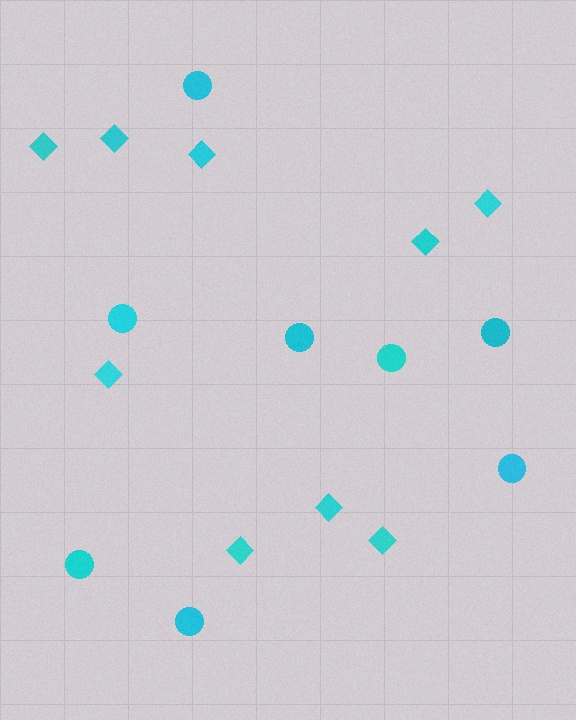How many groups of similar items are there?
There are 2 groups: one group of diamonds (9) and one group of circles (8).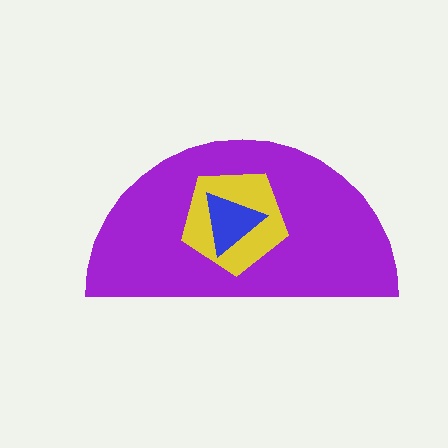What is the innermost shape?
The blue triangle.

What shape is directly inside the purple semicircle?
The yellow pentagon.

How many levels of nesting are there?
3.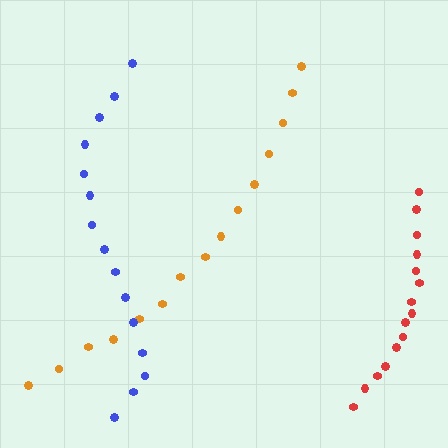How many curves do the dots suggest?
There are 3 distinct paths.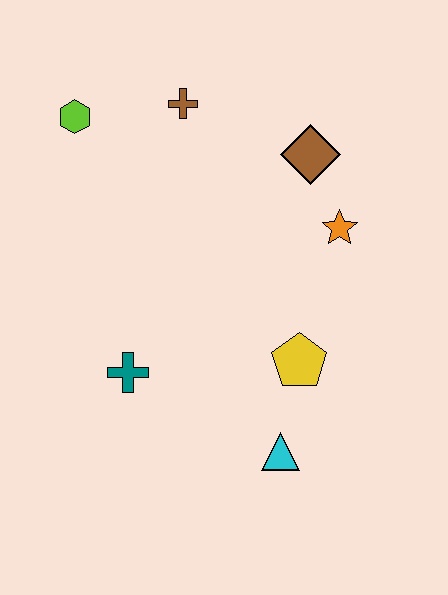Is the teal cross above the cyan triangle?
Yes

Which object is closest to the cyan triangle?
The yellow pentagon is closest to the cyan triangle.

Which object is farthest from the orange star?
The lime hexagon is farthest from the orange star.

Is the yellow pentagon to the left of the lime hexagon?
No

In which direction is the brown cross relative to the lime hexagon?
The brown cross is to the right of the lime hexagon.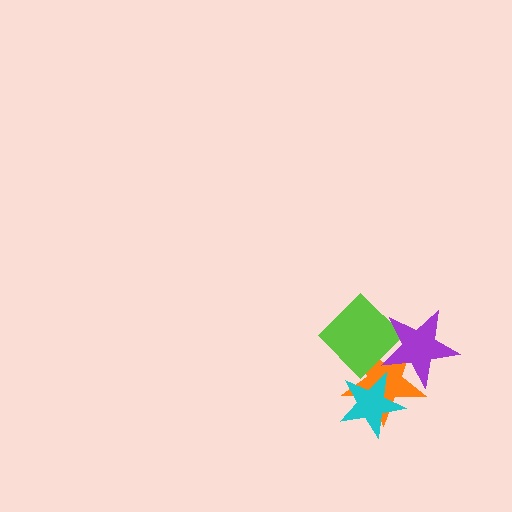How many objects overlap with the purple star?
2 objects overlap with the purple star.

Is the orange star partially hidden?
Yes, it is partially covered by another shape.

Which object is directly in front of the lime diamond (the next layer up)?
The cyan star is directly in front of the lime diamond.